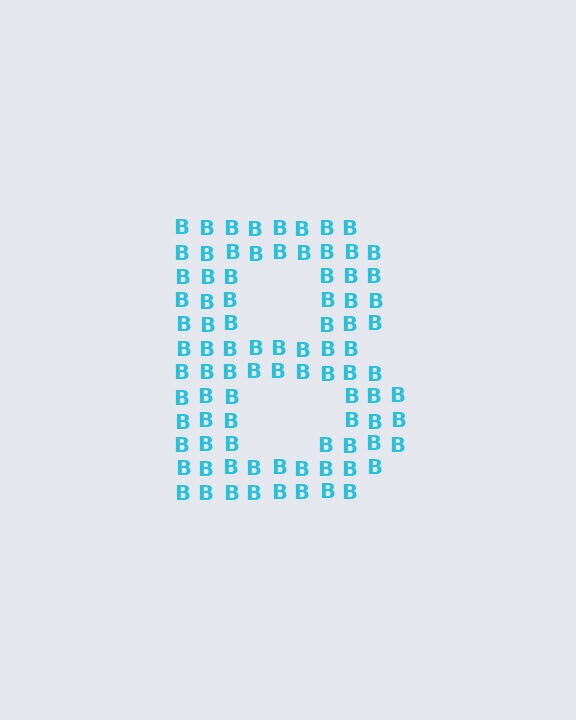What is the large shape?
The large shape is the letter B.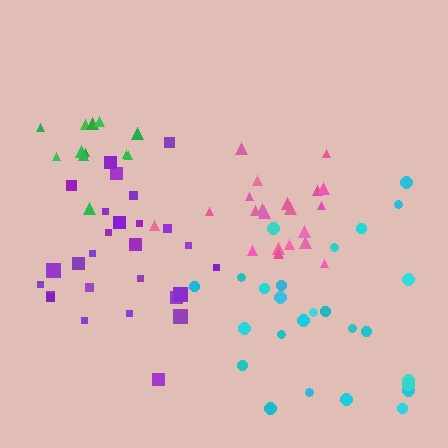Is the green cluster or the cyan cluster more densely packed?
Green.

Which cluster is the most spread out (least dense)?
Cyan.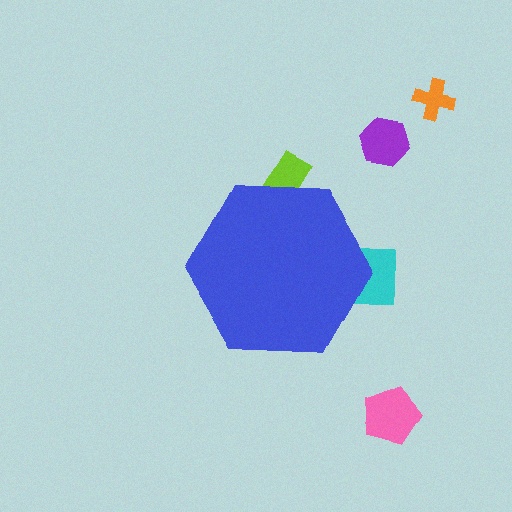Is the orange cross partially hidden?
No, the orange cross is fully visible.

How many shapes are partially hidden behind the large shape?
2 shapes are partially hidden.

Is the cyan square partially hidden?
Yes, the cyan square is partially hidden behind the blue hexagon.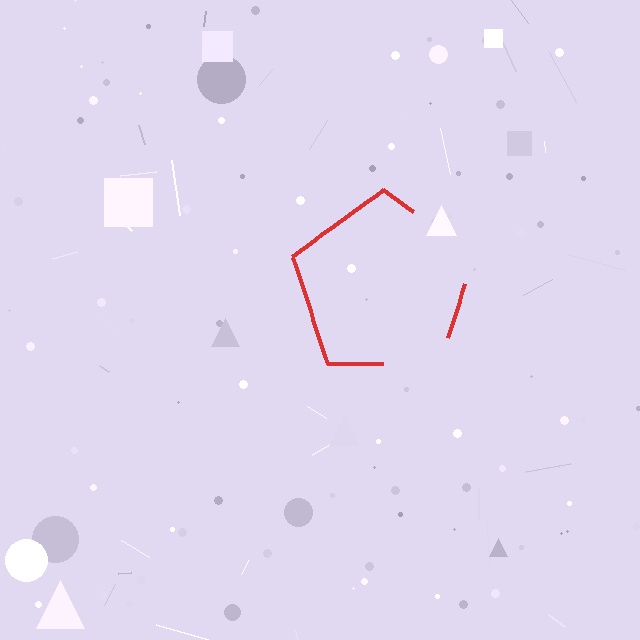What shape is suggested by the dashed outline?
The dashed outline suggests a pentagon.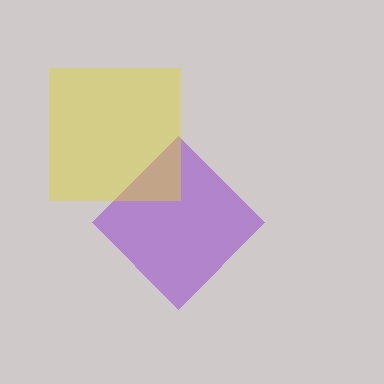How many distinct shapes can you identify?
There are 2 distinct shapes: a purple diamond, a yellow square.